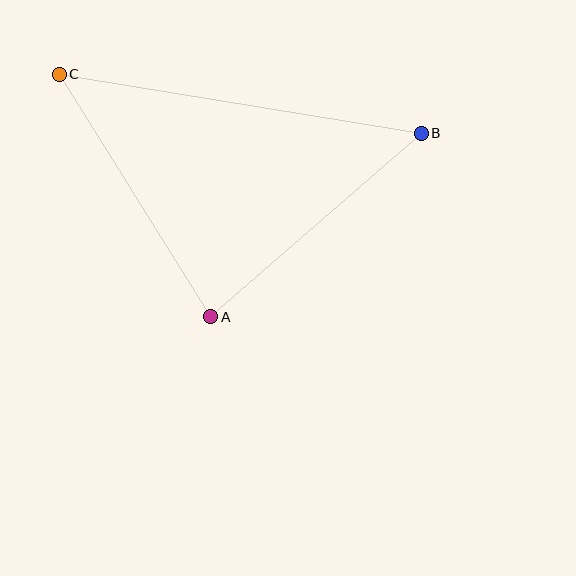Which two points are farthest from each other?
Points B and C are farthest from each other.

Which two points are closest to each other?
Points A and B are closest to each other.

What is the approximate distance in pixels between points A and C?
The distance between A and C is approximately 286 pixels.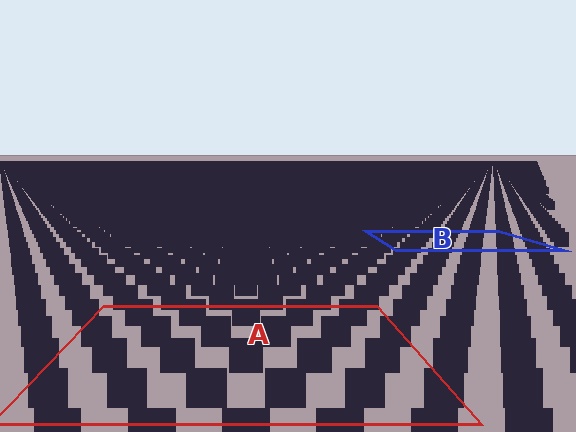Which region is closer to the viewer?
Region A is closer. The texture elements there are larger and more spread out.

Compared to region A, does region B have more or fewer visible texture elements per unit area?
Region B has more texture elements per unit area — they are packed more densely because it is farther away.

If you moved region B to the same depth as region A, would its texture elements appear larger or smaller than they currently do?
They would appear larger. At a closer depth, the same texture elements are projected at a bigger on-screen size.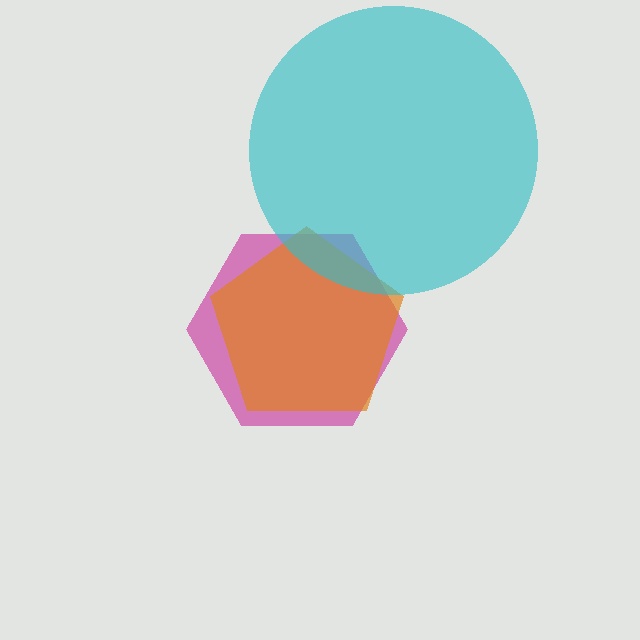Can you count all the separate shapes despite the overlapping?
Yes, there are 3 separate shapes.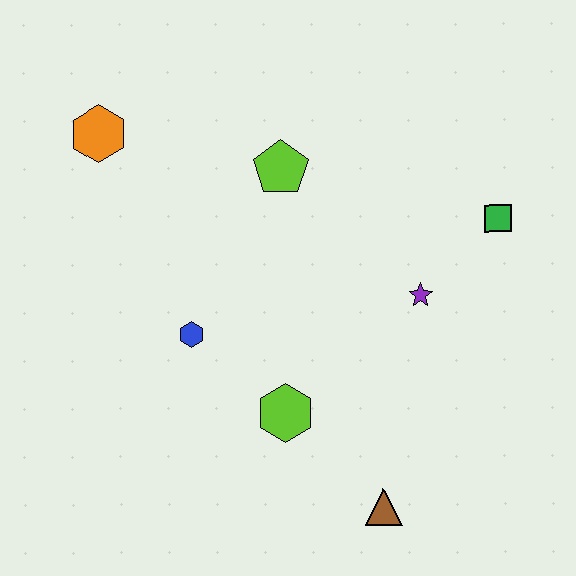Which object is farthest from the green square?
The orange hexagon is farthest from the green square.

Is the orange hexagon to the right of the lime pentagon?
No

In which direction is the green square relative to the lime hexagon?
The green square is to the right of the lime hexagon.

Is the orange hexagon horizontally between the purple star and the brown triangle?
No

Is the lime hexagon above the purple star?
No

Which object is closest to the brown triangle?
The lime hexagon is closest to the brown triangle.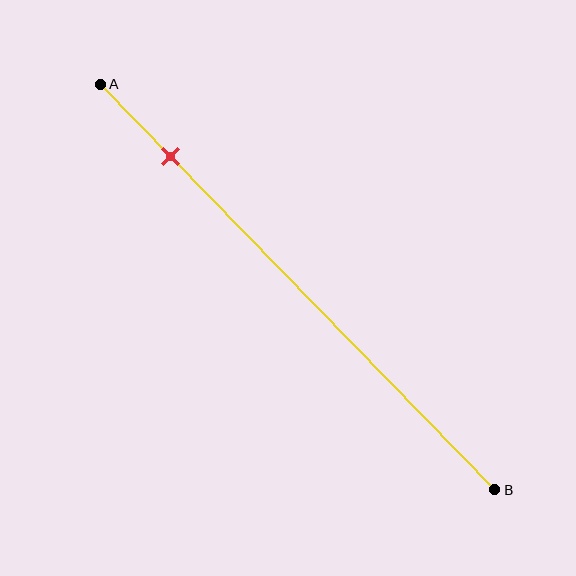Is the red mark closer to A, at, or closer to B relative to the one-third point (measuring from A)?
The red mark is closer to point A than the one-third point of segment AB.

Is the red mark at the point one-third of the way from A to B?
No, the mark is at about 20% from A, not at the 33% one-third point.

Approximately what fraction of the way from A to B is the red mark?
The red mark is approximately 20% of the way from A to B.